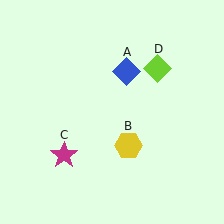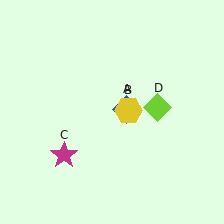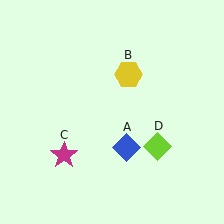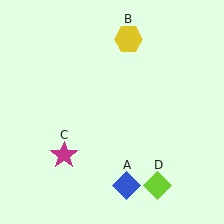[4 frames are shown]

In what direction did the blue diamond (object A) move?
The blue diamond (object A) moved down.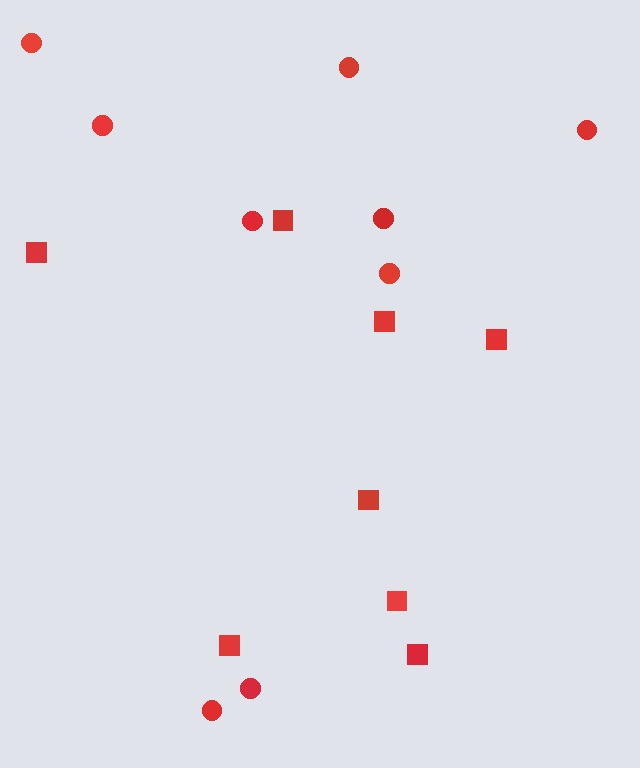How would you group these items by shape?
There are 2 groups: one group of squares (8) and one group of circles (9).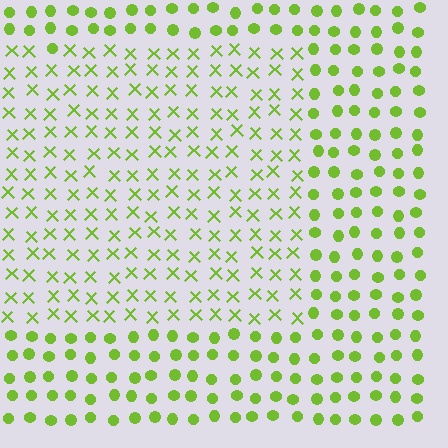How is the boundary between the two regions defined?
The boundary is defined by a change in element shape: X marks inside vs. circles outside. All elements share the same color and spacing.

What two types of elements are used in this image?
The image uses X marks inside the rectangle region and circles outside it.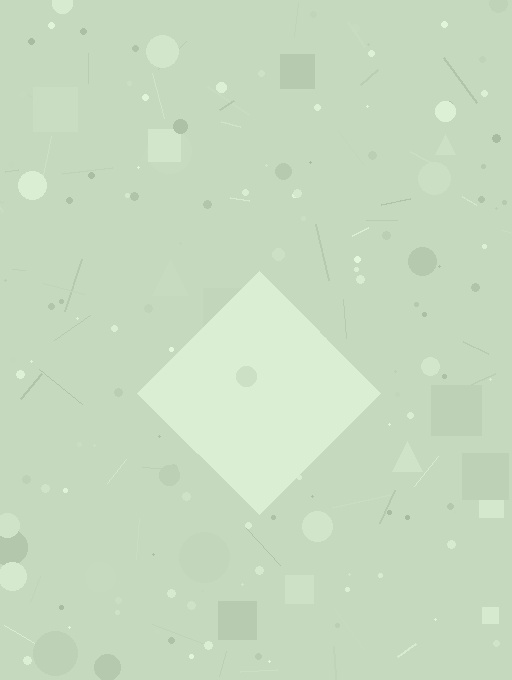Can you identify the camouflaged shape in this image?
The camouflaged shape is a diamond.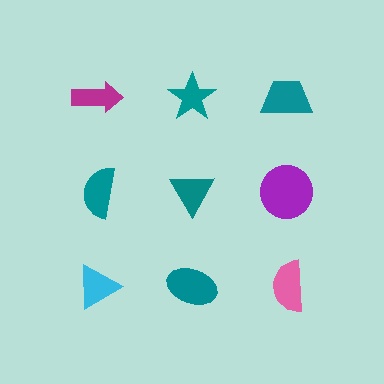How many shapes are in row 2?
3 shapes.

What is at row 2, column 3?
A purple circle.